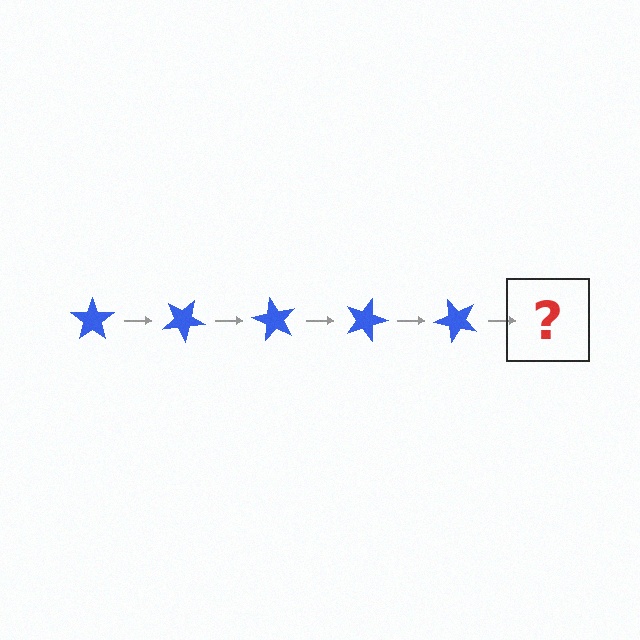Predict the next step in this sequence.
The next step is a blue star rotated 150 degrees.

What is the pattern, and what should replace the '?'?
The pattern is that the star rotates 30 degrees each step. The '?' should be a blue star rotated 150 degrees.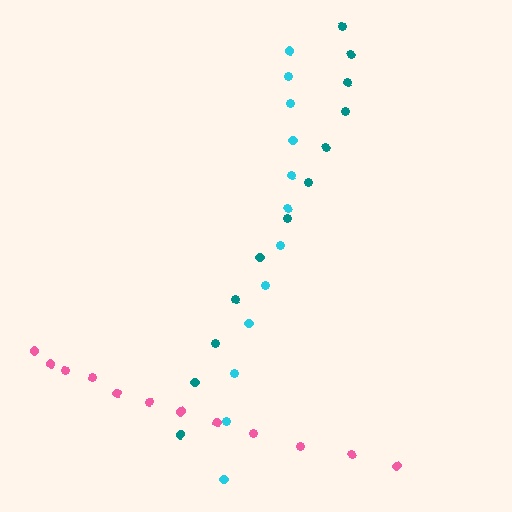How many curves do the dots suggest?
There are 3 distinct paths.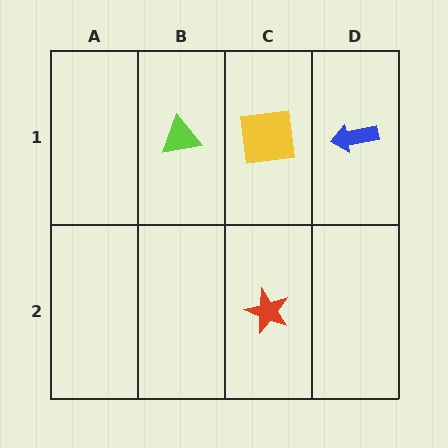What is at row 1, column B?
A lime triangle.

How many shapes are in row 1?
3 shapes.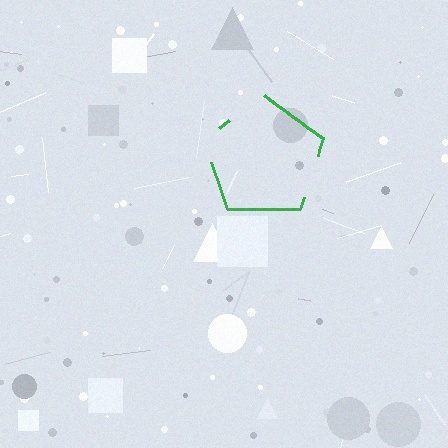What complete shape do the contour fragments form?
The contour fragments form a pentagon.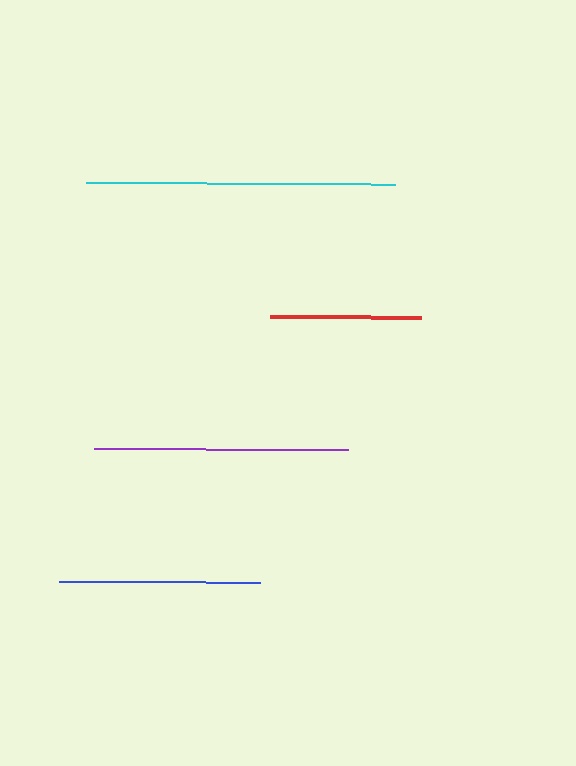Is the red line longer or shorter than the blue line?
The blue line is longer than the red line.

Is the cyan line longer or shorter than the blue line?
The cyan line is longer than the blue line.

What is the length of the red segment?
The red segment is approximately 150 pixels long.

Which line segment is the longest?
The cyan line is the longest at approximately 309 pixels.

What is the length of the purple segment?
The purple segment is approximately 253 pixels long.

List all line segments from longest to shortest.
From longest to shortest: cyan, purple, blue, red.